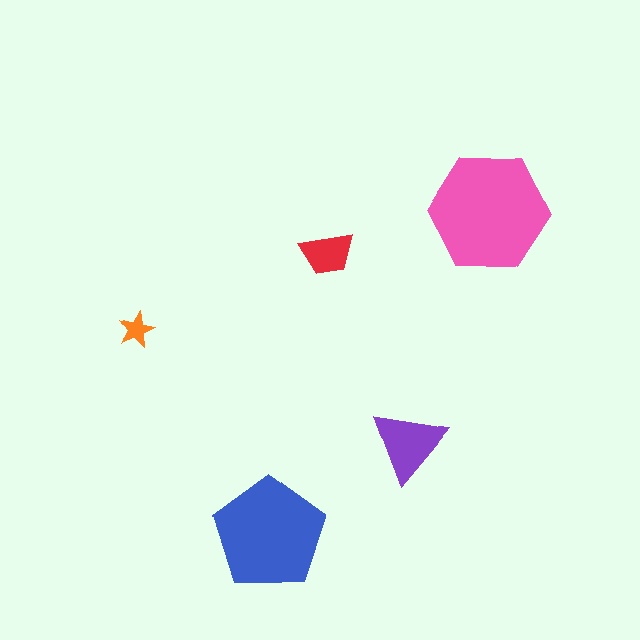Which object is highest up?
The pink hexagon is topmost.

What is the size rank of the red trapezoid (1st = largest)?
4th.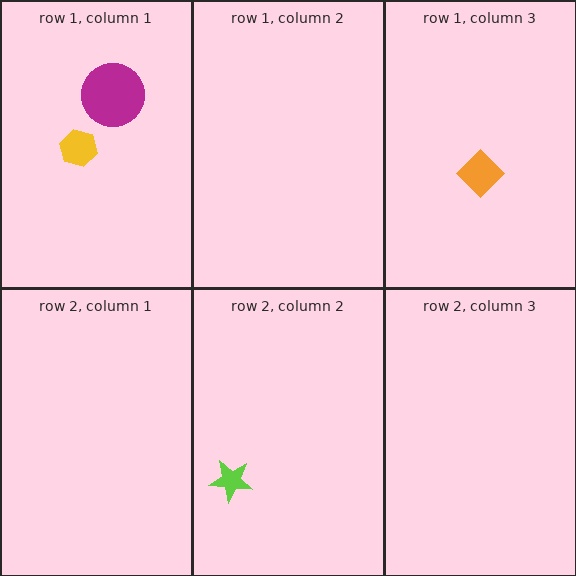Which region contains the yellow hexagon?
The row 1, column 1 region.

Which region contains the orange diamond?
The row 1, column 3 region.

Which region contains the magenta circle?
The row 1, column 1 region.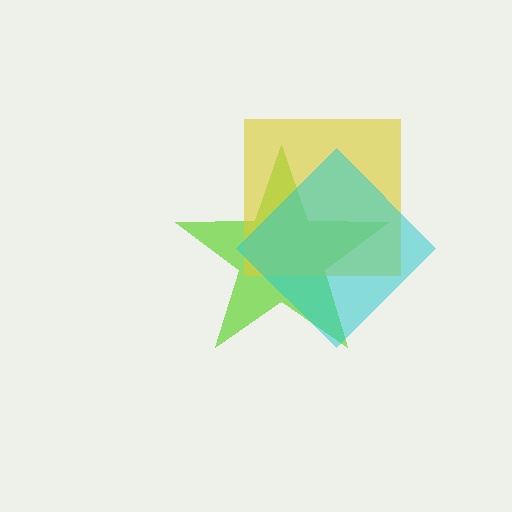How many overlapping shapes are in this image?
There are 3 overlapping shapes in the image.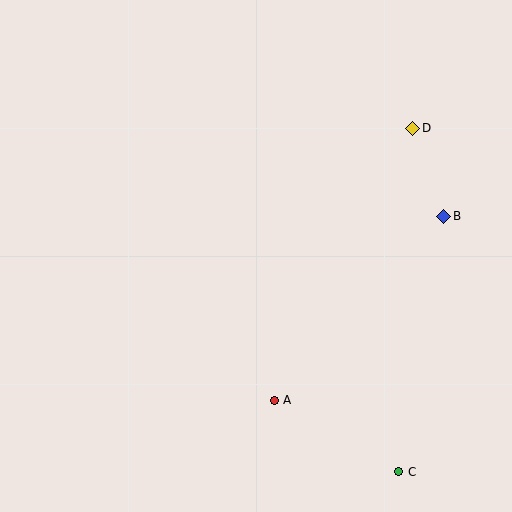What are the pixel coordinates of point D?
Point D is at (413, 128).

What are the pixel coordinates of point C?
Point C is at (399, 472).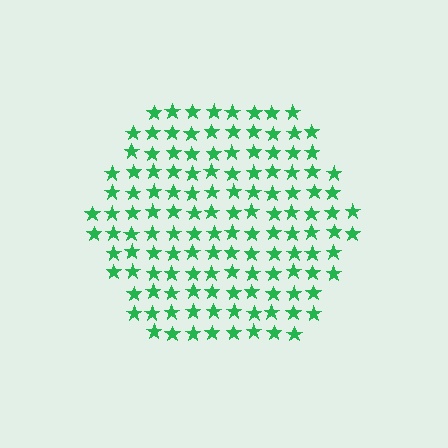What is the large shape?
The large shape is a hexagon.